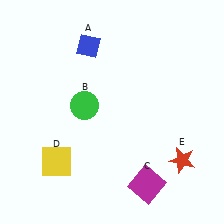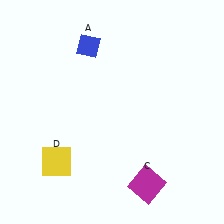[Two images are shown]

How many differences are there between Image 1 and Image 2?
There are 2 differences between the two images.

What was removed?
The red star (E), the green circle (B) were removed in Image 2.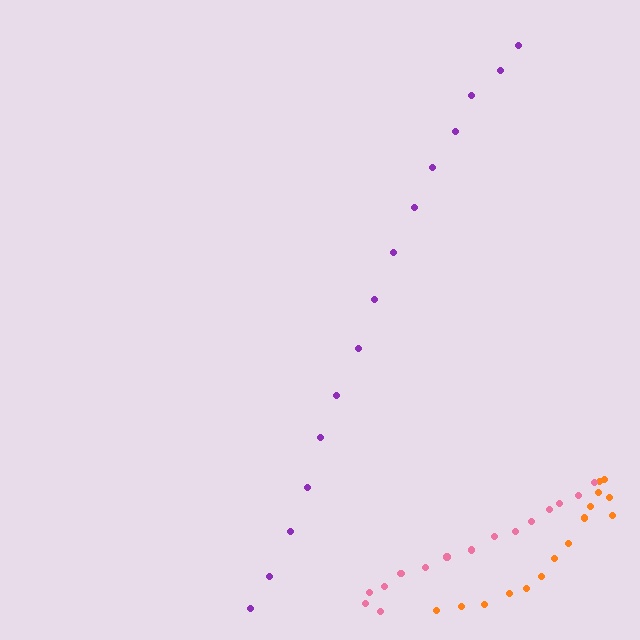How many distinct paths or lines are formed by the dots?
There are 3 distinct paths.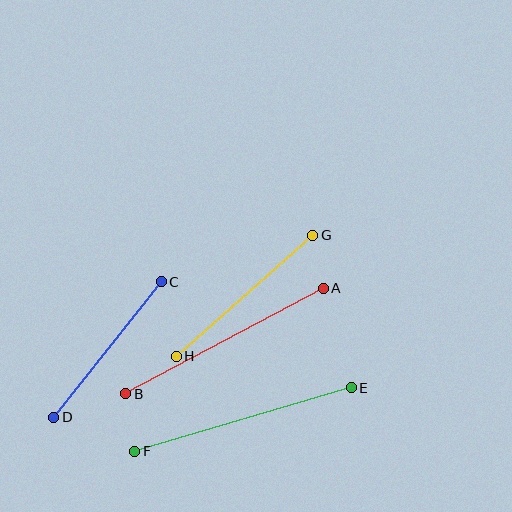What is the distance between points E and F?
The distance is approximately 225 pixels.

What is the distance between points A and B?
The distance is approximately 224 pixels.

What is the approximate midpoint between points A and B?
The midpoint is at approximately (224, 341) pixels.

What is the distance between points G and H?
The distance is approximately 182 pixels.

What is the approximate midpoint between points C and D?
The midpoint is at approximately (107, 349) pixels.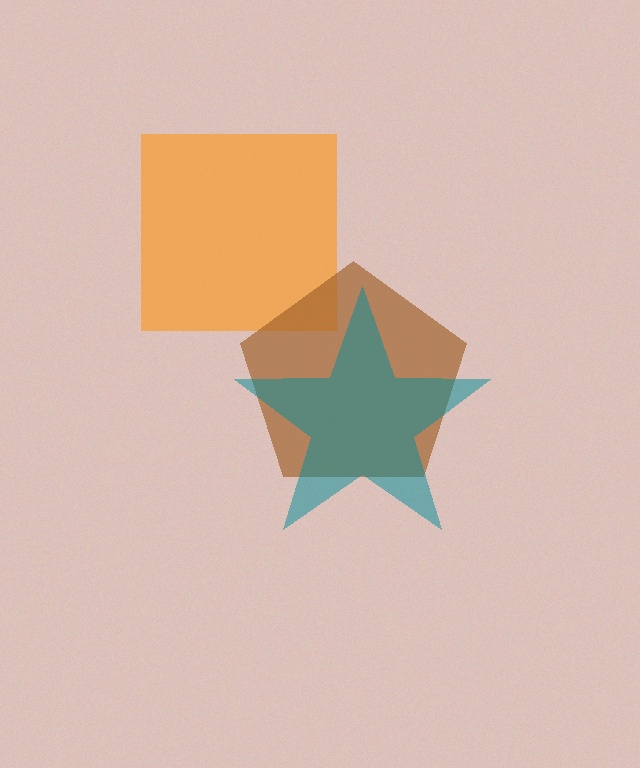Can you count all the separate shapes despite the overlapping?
Yes, there are 3 separate shapes.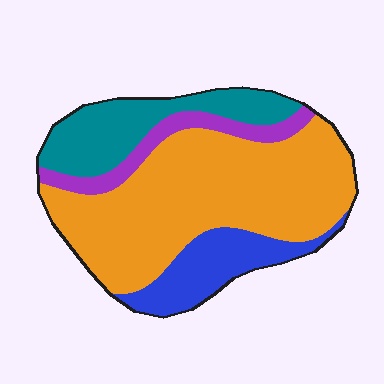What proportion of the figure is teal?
Teal takes up about one fifth (1/5) of the figure.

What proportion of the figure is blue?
Blue covers roughly 15% of the figure.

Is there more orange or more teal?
Orange.